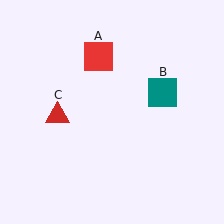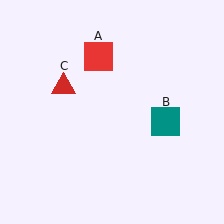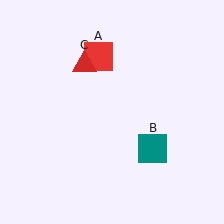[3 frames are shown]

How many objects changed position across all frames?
2 objects changed position: teal square (object B), red triangle (object C).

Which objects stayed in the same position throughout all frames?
Red square (object A) remained stationary.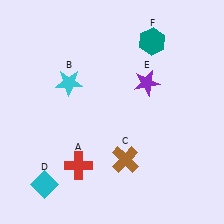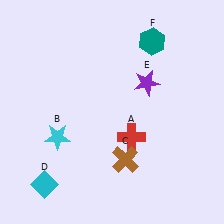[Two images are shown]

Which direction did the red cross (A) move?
The red cross (A) moved right.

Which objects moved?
The objects that moved are: the red cross (A), the cyan star (B).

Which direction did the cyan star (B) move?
The cyan star (B) moved down.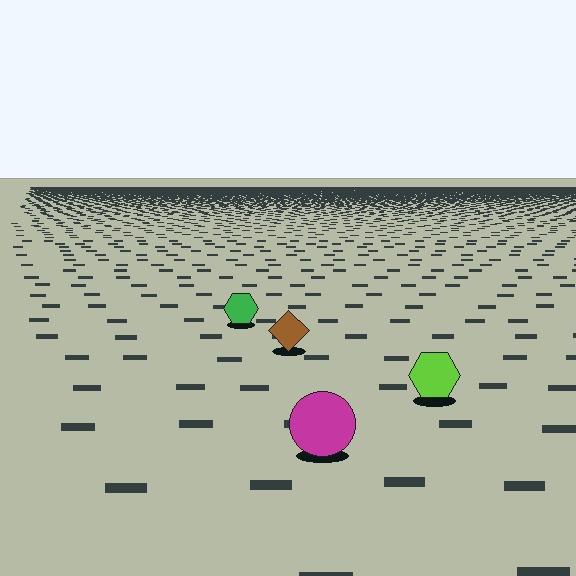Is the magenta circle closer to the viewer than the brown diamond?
Yes. The magenta circle is closer — you can tell from the texture gradient: the ground texture is coarser near it.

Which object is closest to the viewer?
The magenta circle is closest. The texture marks near it are larger and more spread out.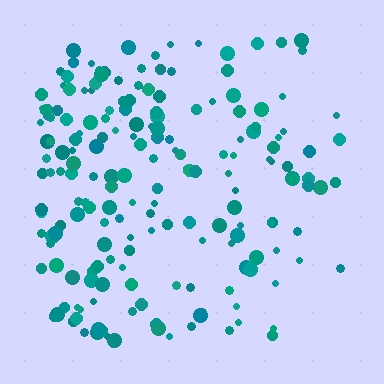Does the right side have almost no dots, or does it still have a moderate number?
Still a moderate number, just noticeably fewer than the left.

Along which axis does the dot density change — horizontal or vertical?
Horizontal.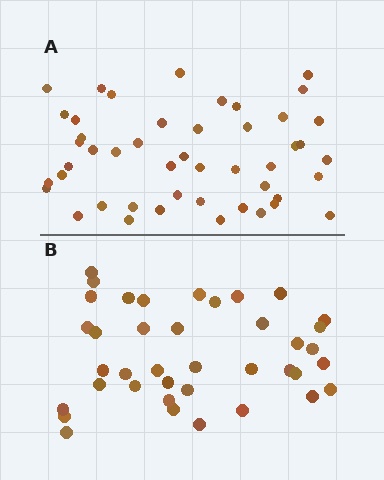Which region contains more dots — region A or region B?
Region A (the top region) has more dots.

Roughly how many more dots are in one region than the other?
Region A has roughly 8 or so more dots than region B.